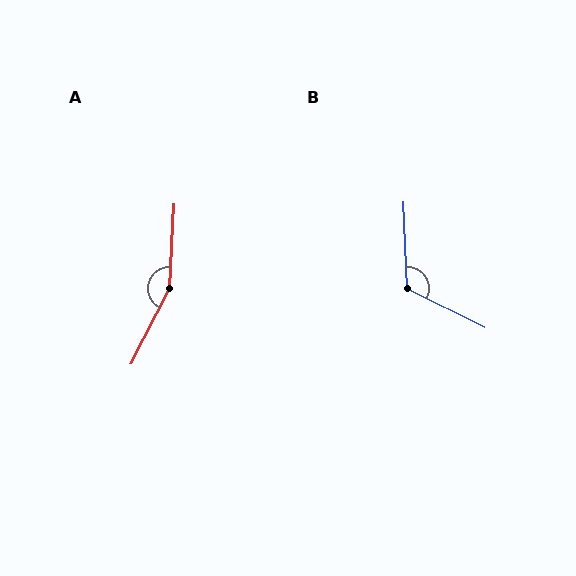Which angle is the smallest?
B, at approximately 119 degrees.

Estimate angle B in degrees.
Approximately 119 degrees.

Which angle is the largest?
A, at approximately 156 degrees.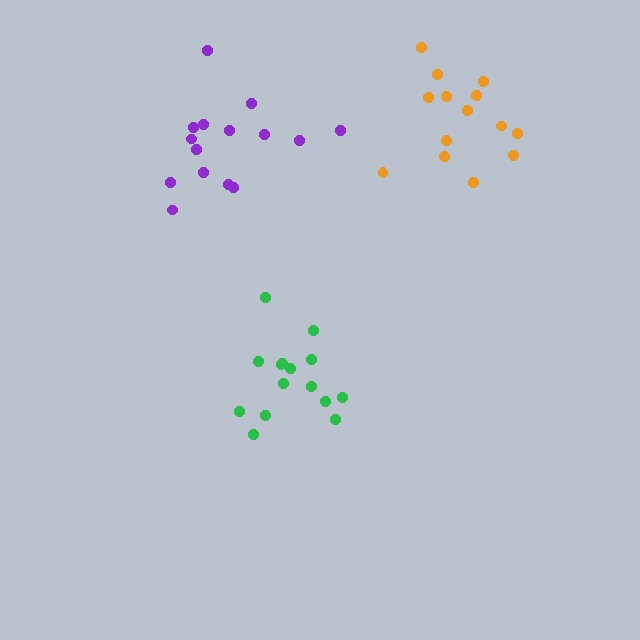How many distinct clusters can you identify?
There are 3 distinct clusters.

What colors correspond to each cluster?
The clusters are colored: green, orange, purple.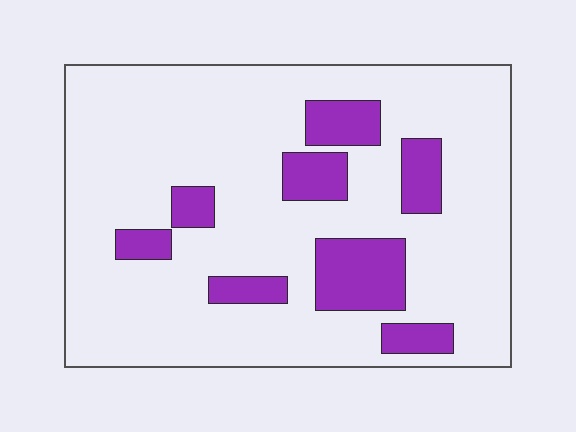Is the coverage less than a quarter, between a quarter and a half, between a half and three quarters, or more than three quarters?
Less than a quarter.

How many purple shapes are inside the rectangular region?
8.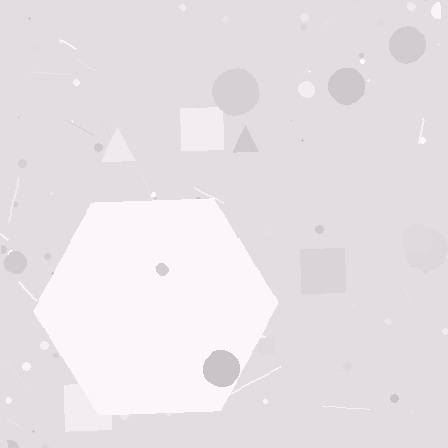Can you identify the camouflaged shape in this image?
The camouflaged shape is a hexagon.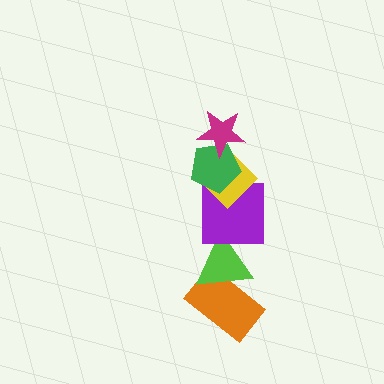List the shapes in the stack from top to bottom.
From top to bottom: the magenta star, the green pentagon, the yellow diamond, the purple square, the lime triangle, the orange rectangle.